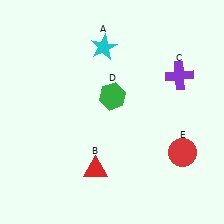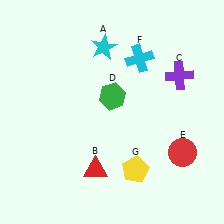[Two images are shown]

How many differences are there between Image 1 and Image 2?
There are 2 differences between the two images.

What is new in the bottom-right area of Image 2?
A yellow pentagon (G) was added in the bottom-right area of Image 2.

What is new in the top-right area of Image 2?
A cyan cross (F) was added in the top-right area of Image 2.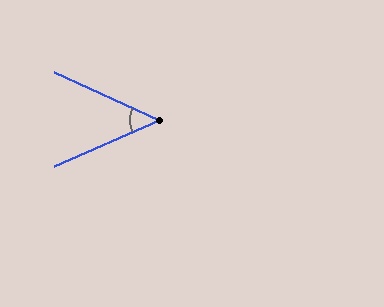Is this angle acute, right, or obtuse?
It is acute.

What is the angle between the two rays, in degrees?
Approximately 48 degrees.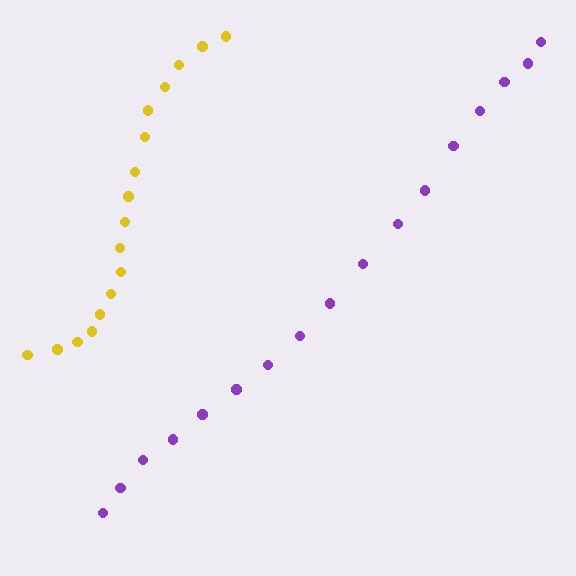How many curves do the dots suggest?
There are 2 distinct paths.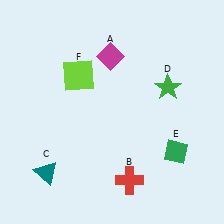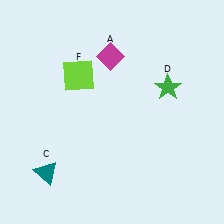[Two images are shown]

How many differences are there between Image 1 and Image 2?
There are 2 differences between the two images.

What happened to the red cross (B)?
The red cross (B) was removed in Image 2. It was in the bottom-right area of Image 1.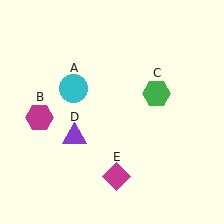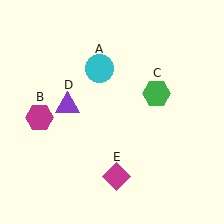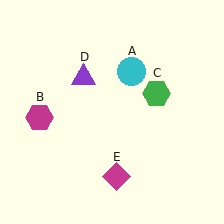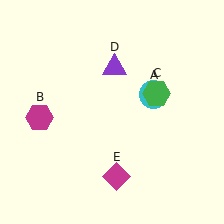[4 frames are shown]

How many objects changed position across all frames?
2 objects changed position: cyan circle (object A), purple triangle (object D).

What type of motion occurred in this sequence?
The cyan circle (object A), purple triangle (object D) rotated clockwise around the center of the scene.